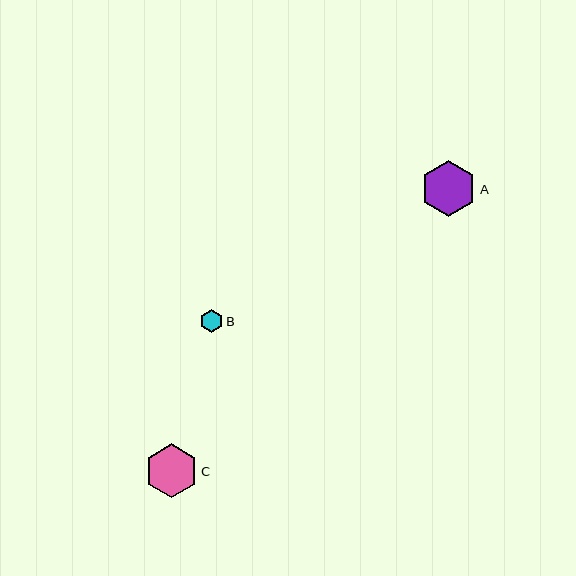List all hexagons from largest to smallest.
From largest to smallest: A, C, B.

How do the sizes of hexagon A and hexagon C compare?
Hexagon A and hexagon C are approximately the same size.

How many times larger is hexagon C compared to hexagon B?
Hexagon C is approximately 2.3 times the size of hexagon B.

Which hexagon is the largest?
Hexagon A is the largest with a size of approximately 55 pixels.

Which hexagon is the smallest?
Hexagon B is the smallest with a size of approximately 23 pixels.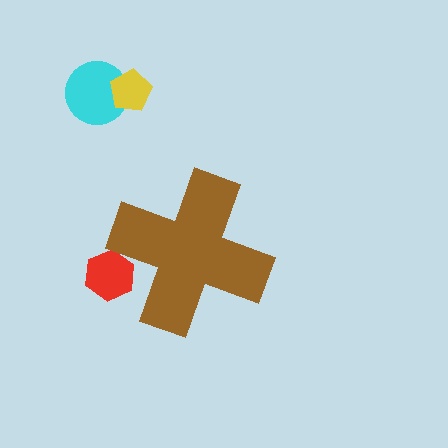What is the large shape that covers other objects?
A brown cross.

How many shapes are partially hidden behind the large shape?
1 shape is partially hidden.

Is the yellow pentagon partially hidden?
No, the yellow pentagon is fully visible.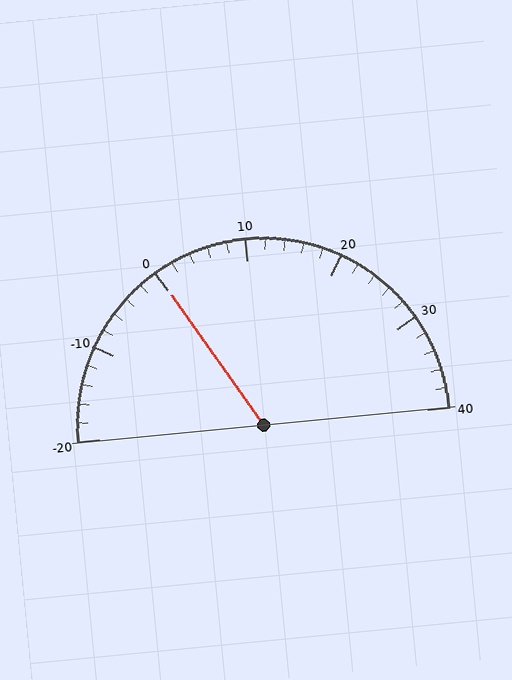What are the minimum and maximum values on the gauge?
The gauge ranges from -20 to 40.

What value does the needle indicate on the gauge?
The needle indicates approximately 0.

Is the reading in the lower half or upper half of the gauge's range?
The reading is in the lower half of the range (-20 to 40).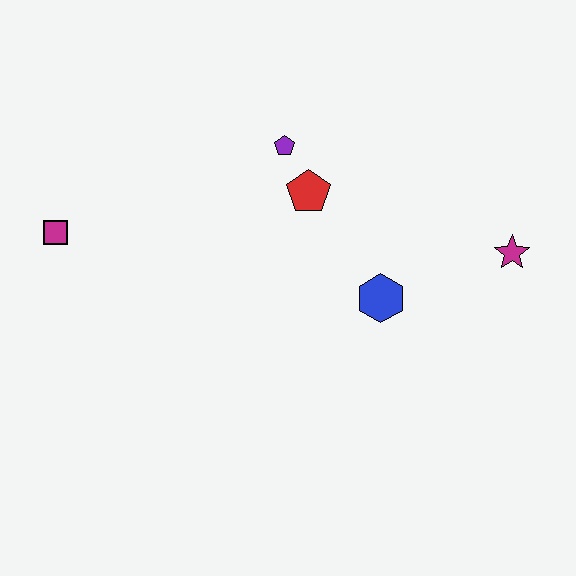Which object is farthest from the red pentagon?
The magenta square is farthest from the red pentagon.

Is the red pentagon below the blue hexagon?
No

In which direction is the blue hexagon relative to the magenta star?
The blue hexagon is to the left of the magenta star.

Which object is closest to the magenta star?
The blue hexagon is closest to the magenta star.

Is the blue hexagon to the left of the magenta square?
No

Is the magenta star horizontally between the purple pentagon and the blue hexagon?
No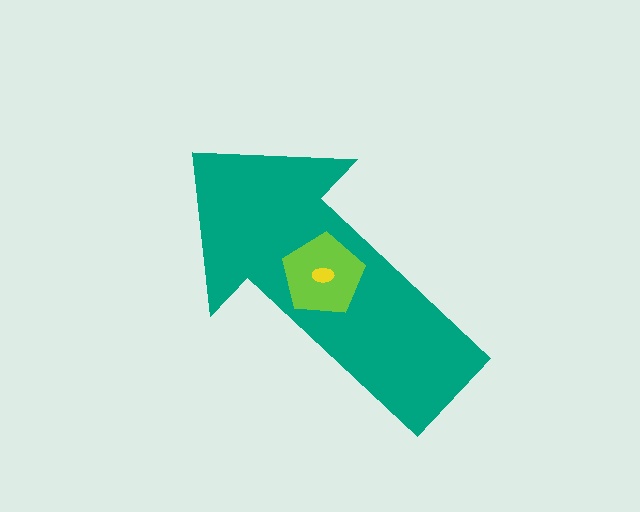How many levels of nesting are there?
3.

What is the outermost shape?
The teal arrow.